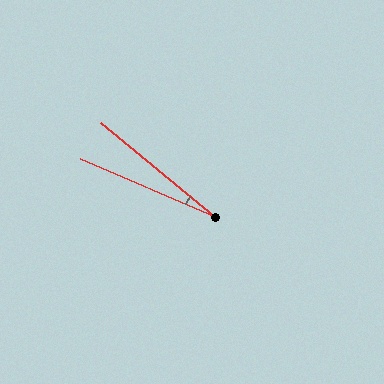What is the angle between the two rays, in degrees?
Approximately 16 degrees.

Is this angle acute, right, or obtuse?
It is acute.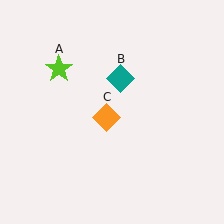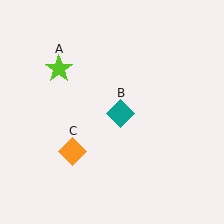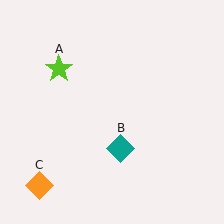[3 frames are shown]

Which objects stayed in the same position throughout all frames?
Lime star (object A) remained stationary.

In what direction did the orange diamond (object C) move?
The orange diamond (object C) moved down and to the left.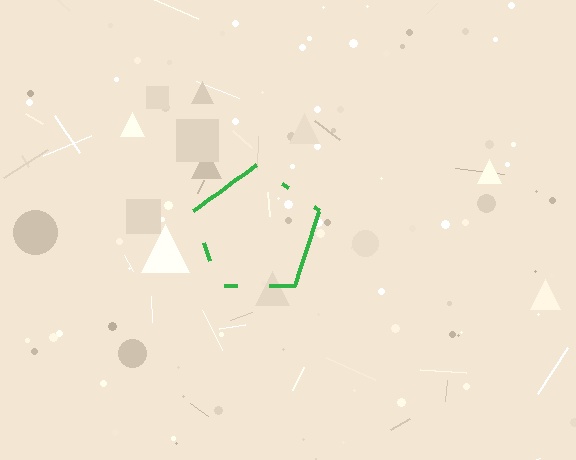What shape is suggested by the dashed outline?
The dashed outline suggests a pentagon.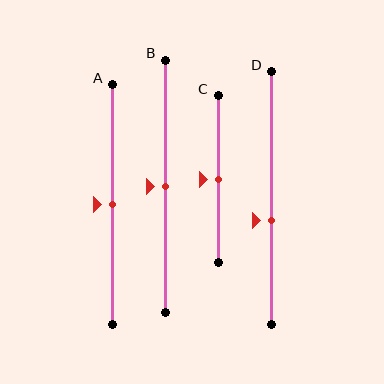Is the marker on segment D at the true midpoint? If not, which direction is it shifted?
No, the marker on segment D is shifted downward by about 9% of the segment length.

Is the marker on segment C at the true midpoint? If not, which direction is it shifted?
Yes, the marker on segment C is at the true midpoint.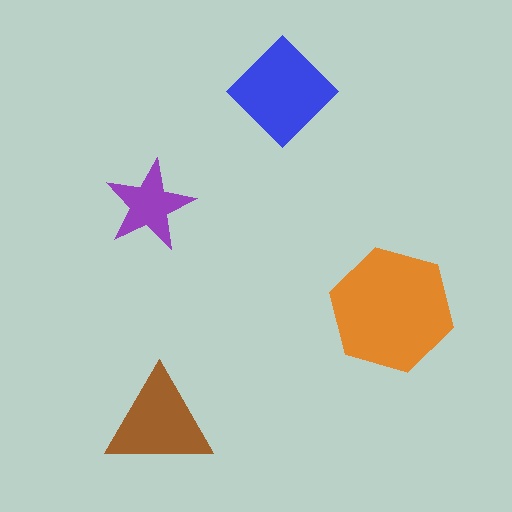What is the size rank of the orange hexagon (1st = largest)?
1st.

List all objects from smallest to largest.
The purple star, the brown triangle, the blue diamond, the orange hexagon.